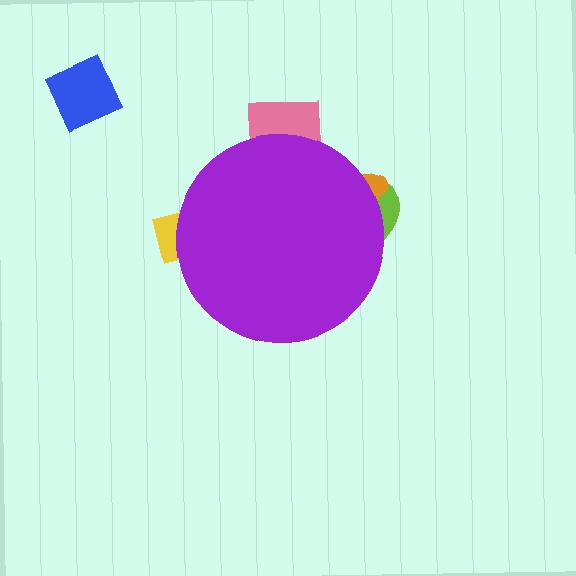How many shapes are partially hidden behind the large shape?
4 shapes are partially hidden.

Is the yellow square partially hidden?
Yes, the yellow square is partially hidden behind the purple circle.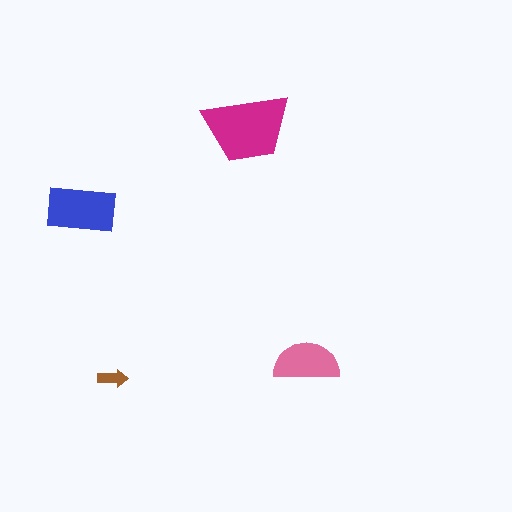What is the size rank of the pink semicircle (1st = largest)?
3rd.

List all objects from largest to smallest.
The magenta trapezoid, the blue rectangle, the pink semicircle, the brown arrow.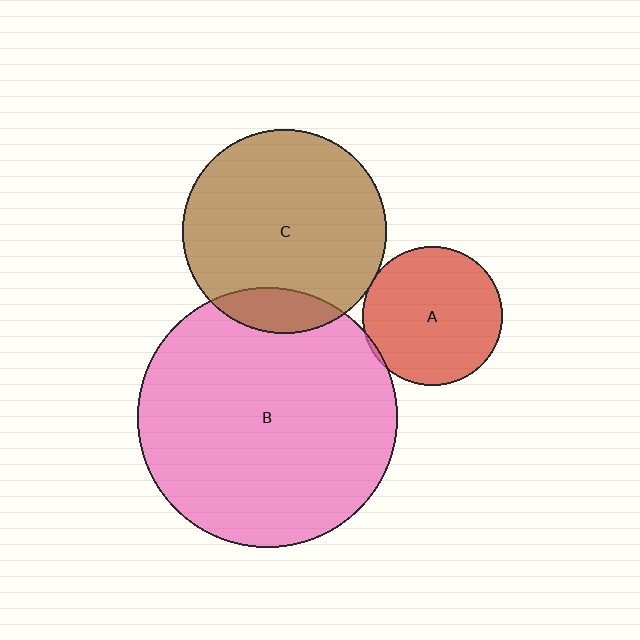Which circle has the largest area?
Circle B (pink).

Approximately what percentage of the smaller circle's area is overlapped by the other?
Approximately 5%.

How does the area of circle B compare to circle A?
Approximately 3.5 times.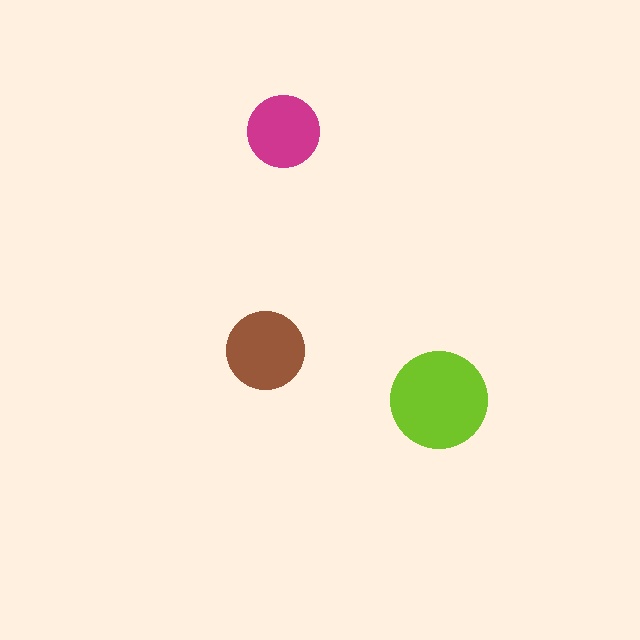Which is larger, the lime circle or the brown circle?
The lime one.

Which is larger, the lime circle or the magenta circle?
The lime one.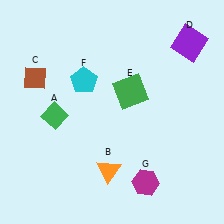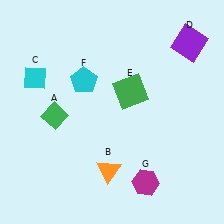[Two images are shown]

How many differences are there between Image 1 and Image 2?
There is 1 difference between the two images.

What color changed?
The diamond (C) changed from brown in Image 1 to cyan in Image 2.